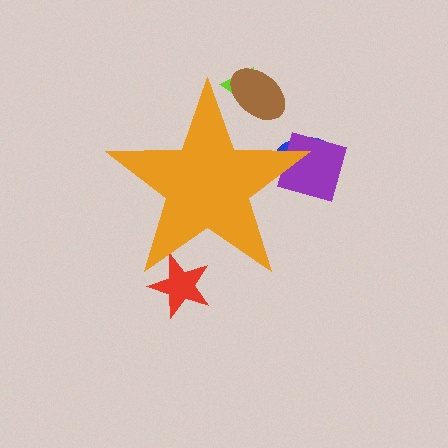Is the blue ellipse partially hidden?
Yes, the blue ellipse is partially hidden behind the orange star.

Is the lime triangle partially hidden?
Yes, the lime triangle is partially hidden behind the orange star.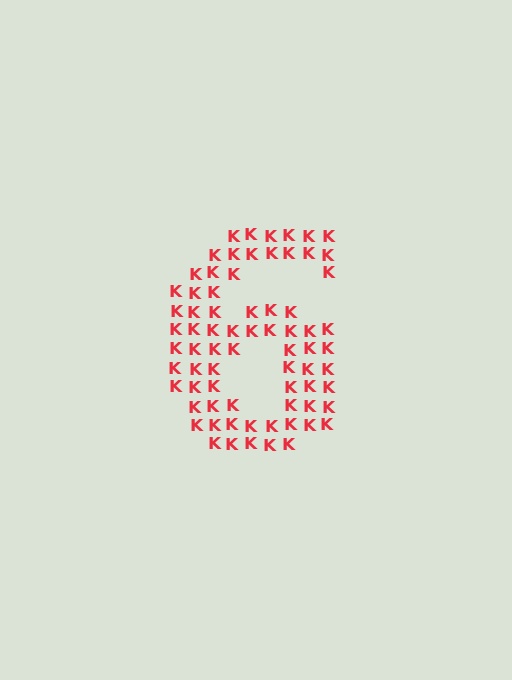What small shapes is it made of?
It is made of small letter K's.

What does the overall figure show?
The overall figure shows the digit 6.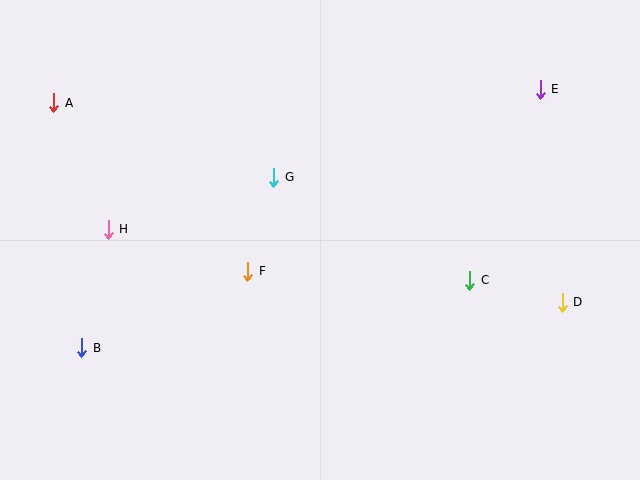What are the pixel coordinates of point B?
Point B is at (82, 348).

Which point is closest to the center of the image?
Point G at (274, 177) is closest to the center.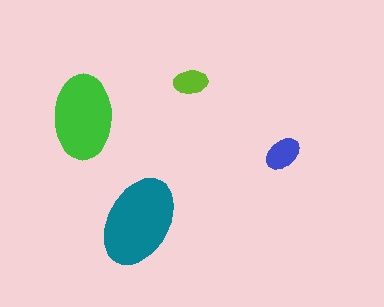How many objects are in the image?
There are 4 objects in the image.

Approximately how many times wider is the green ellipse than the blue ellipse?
About 2.5 times wider.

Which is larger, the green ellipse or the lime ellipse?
The green one.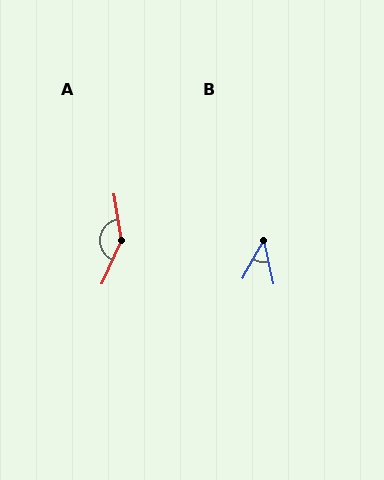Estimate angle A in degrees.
Approximately 146 degrees.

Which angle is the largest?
A, at approximately 146 degrees.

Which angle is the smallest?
B, at approximately 41 degrees.